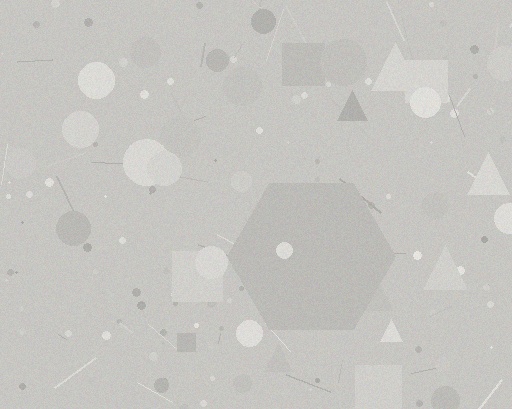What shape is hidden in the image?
A hexagon is hidden in the image.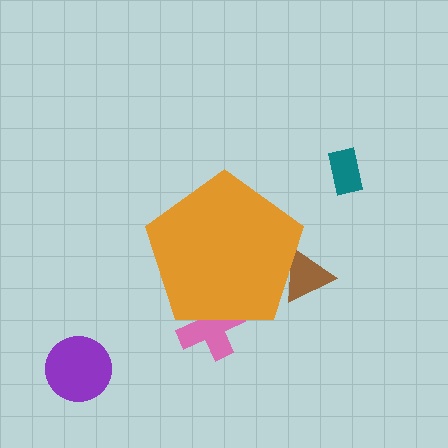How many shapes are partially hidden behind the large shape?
2 shapes are partially hidden.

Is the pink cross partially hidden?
Yes, the pink cross is partially hidden behind the orange pentagon.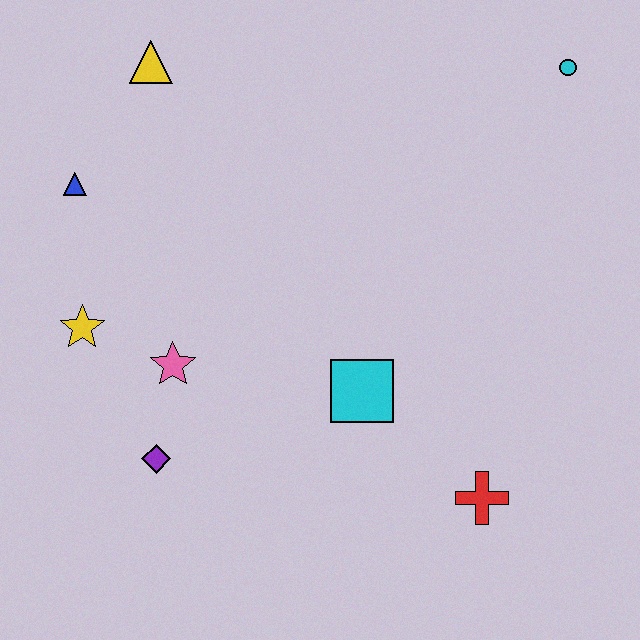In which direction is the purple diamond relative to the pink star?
The purple diamond is below the pink star.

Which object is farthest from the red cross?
The yellow triangle is farthest from the red cross.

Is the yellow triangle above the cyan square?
Yes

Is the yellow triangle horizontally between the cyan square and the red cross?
No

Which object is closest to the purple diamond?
The pink star is closest to the purple diamond.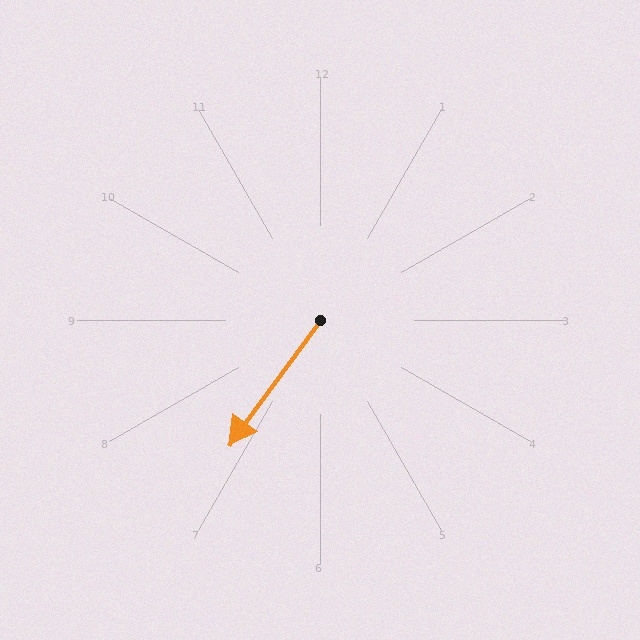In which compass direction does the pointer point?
Southwest.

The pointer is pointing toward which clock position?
Roughly 7 o'clock.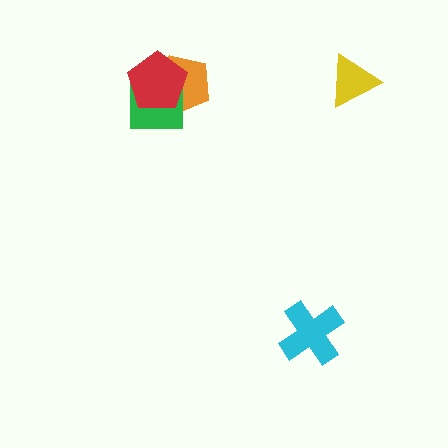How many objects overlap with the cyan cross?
0 objects overlap with the cyan cross.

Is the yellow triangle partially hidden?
No, no other shape covers it.